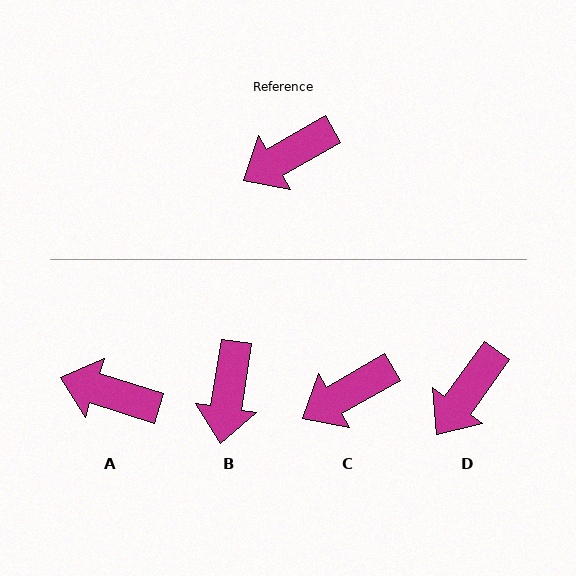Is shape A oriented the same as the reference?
No, it is off by about 48 degrees.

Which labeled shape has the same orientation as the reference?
C.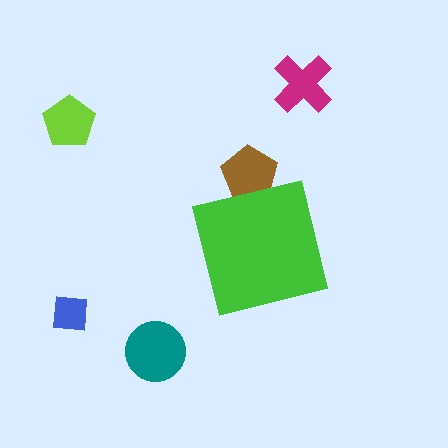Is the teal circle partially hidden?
No, the teal circle is fully visible.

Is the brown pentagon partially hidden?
Yes, the brown pentagon is partially hidden behind the green square.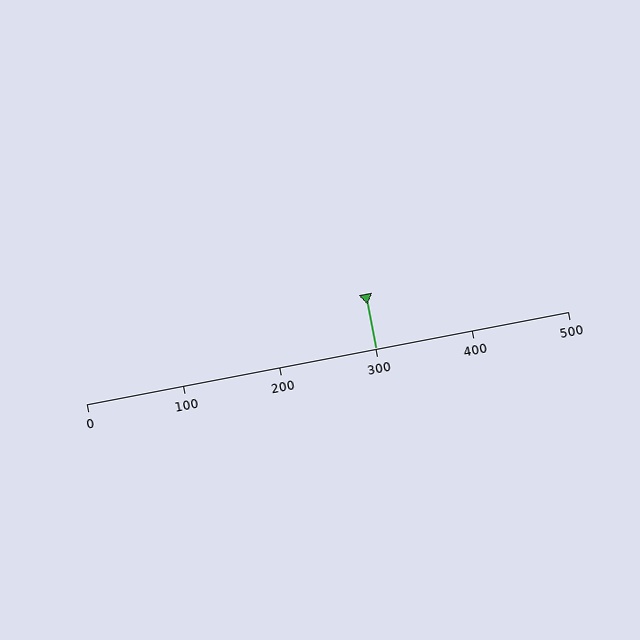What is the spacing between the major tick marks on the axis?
The major ticks are spaced 100 apart.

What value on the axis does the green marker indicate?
The marker indicates approximately 300.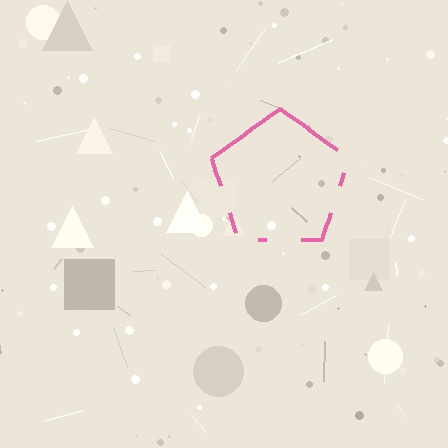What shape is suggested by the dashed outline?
The dashed outline suggests a pentagon.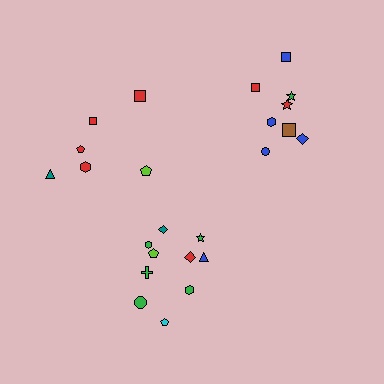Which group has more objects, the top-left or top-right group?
The top-right group.